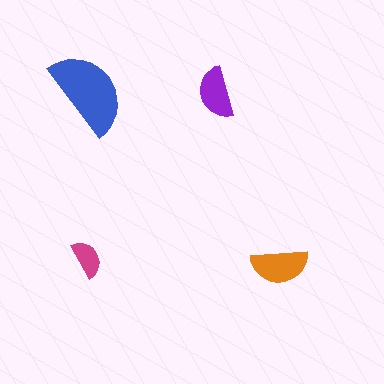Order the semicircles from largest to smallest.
the blue one, the orange one, the purple one, the magenta one.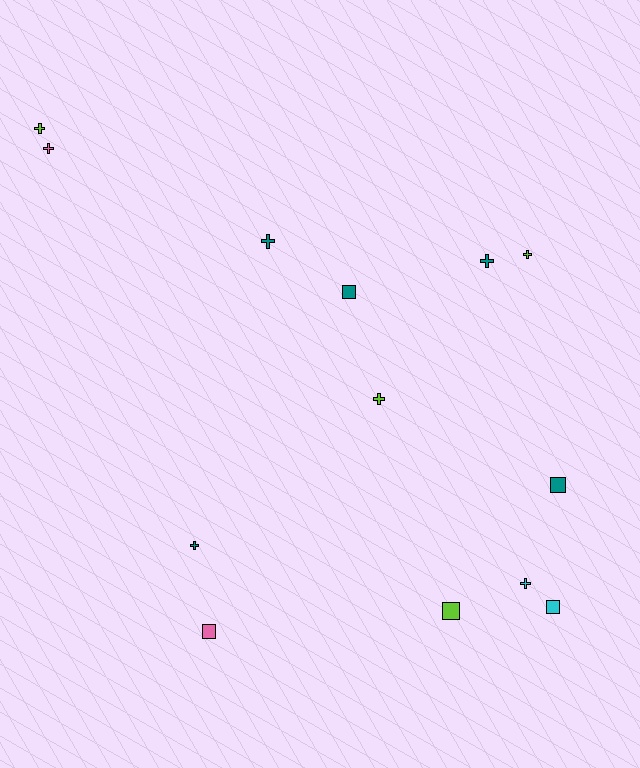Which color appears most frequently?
Teal, with 5 objects.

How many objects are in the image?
There are 13 objects.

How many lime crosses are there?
There are 3 lime crosses.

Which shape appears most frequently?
Cross, with 8 objects.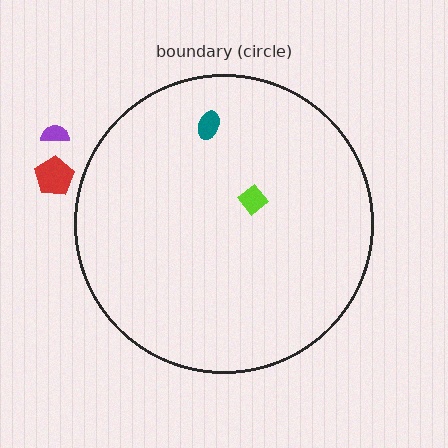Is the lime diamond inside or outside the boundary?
Inside.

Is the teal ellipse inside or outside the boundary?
Inside.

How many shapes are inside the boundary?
2 inside, 2 outside.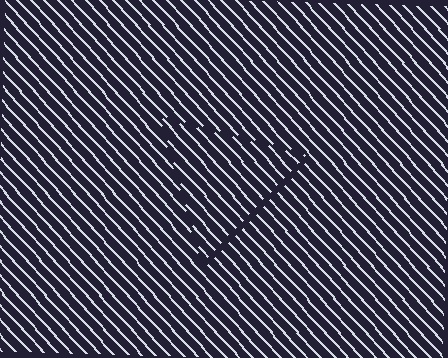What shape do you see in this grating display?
An illusory triangle. The interior of the shape contains the same grating, shifted by half a period — the contour is defined by the phase discontinuity where line-ends from the inner and outer gratings abut.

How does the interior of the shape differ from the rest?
The interior of the shape contains the same grating, shifted by half a period — the contour is defined by the phase discontinuity where line-ends from the inner and outer gratings abut.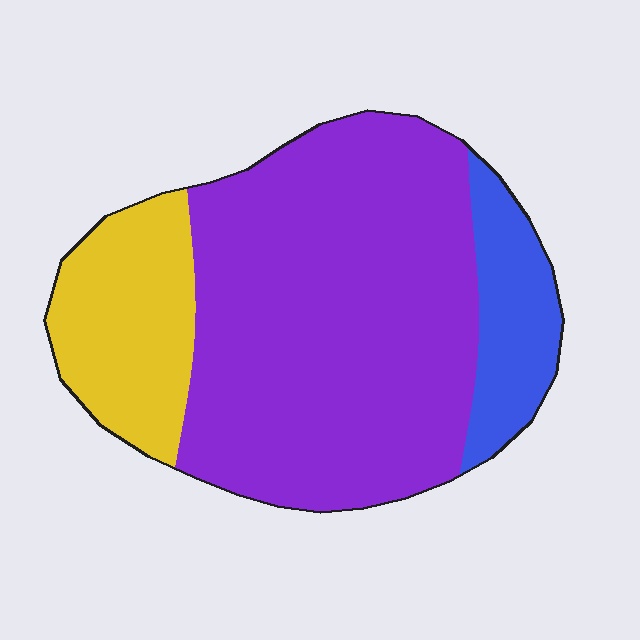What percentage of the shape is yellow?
Yellow covers roughly 20% of the shape.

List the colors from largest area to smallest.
From largest to smallest: purple, yellow, blue.